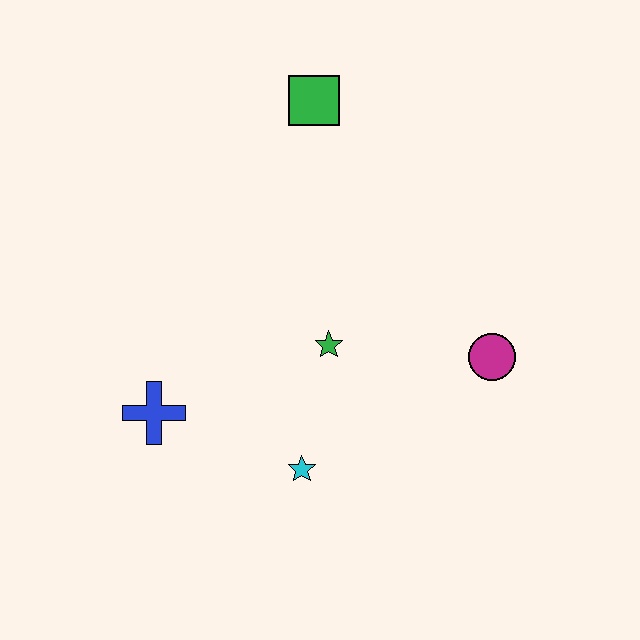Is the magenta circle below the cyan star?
No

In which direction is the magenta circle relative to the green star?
The magenta circle is to the right of the green star.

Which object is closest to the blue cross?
The cyan star is closest to the blue cross.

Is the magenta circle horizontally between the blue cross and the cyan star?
No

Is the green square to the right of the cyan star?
Yes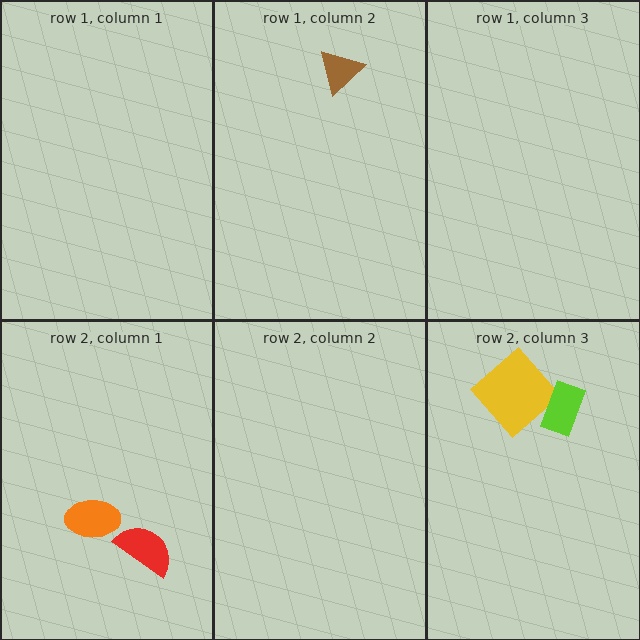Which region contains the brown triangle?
The row 1, column 2 region.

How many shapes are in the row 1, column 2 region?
1.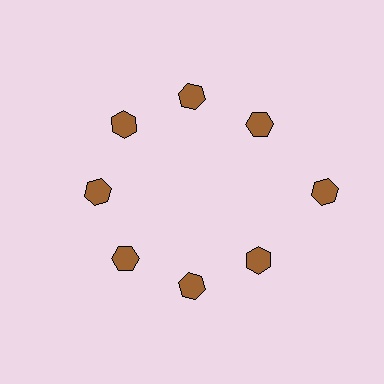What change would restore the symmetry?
The symmetry would be restored by moving it inward, back onto the ring so that all 8 hexagons sit at equal angles and equal distance from the center.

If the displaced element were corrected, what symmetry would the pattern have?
It would have 8-fold rotational symmetry — the pattern would map onto itself every 45 degrees.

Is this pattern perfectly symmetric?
No. The 8 brown hexagons are arranged in a ring, but one element near the 3 o'clock position is pushed outward from the center, breaking the 8-fold rotational symmetry.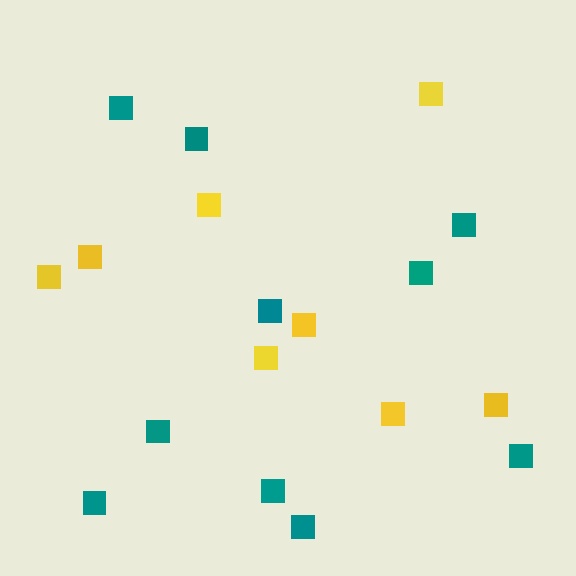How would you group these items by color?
There are 2 groups: one group of yellow squares (8) and one group of teal squares (10).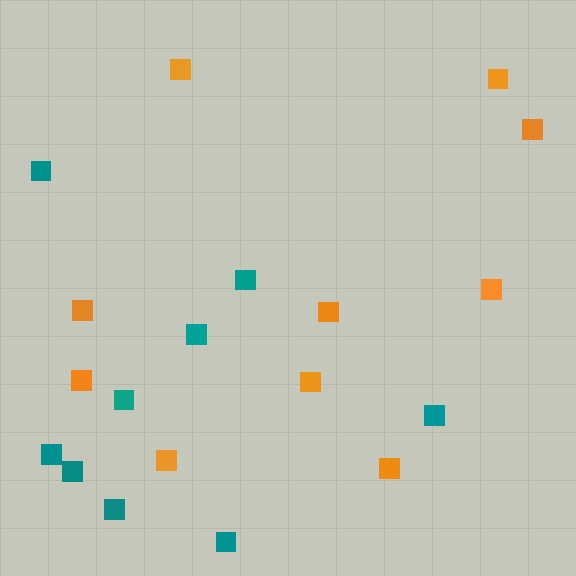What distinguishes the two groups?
There are 2 groups: one group of orange squares (10) and one group of teal squares (9).